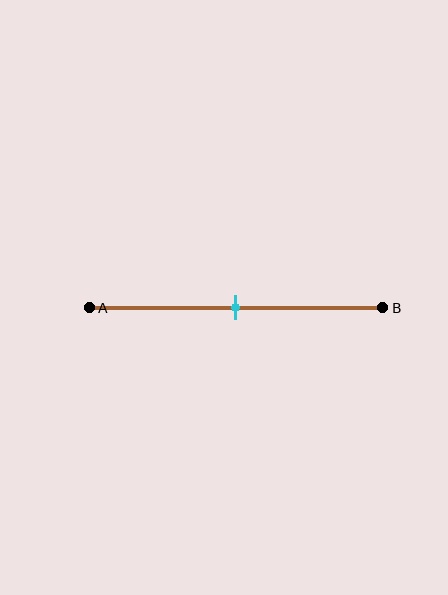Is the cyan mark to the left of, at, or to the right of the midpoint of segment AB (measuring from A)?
The cyan mark is approximately at the midpoint of segment AB.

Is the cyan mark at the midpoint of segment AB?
Yes, the mark is approximately at the midpoint.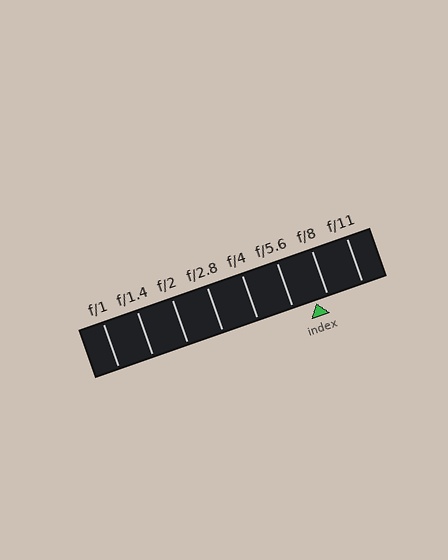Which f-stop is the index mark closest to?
The index mark is closest to f/8.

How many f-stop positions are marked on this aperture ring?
There are 8 f-stop positions marked.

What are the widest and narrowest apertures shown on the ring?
The widest aperture shown is f/1 and the narrowest is f/11.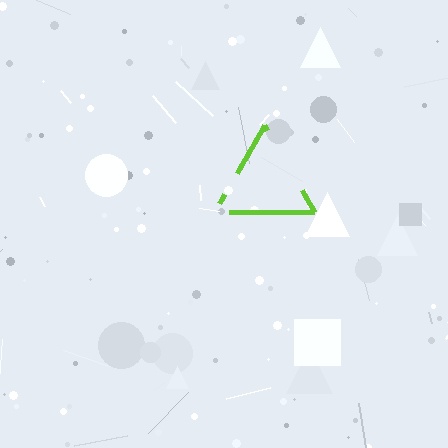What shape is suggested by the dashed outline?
The dashed outline suggests a triangle.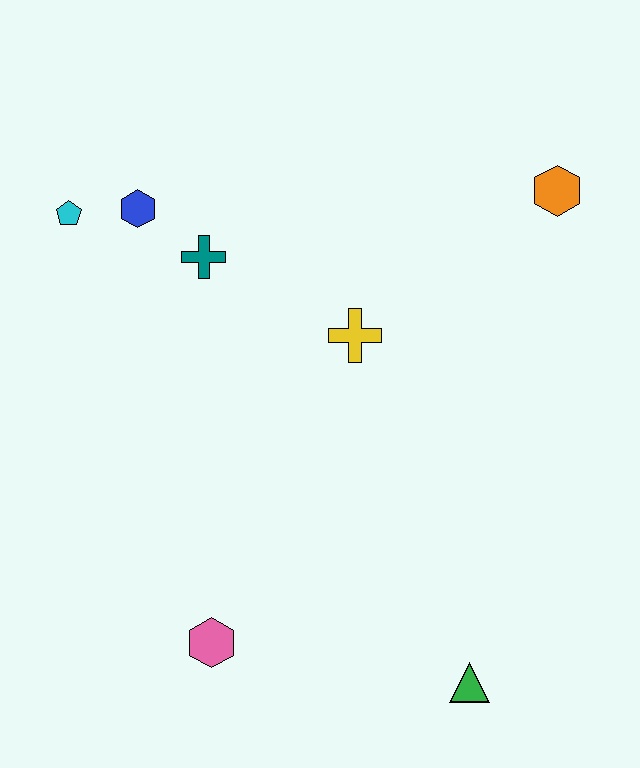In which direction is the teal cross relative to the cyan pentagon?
The teal cross is to the right of the cyan pentagon.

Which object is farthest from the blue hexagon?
The green triangle is farthest from the blue hexagon.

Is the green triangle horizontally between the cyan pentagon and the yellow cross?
No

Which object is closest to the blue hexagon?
The cyan pentagon is closest to the blue hexagon.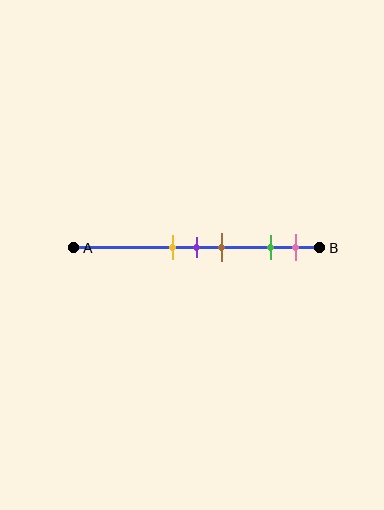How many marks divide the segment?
There are 5 marks dividing the segment.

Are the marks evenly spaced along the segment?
No, the marks are not evenly spaced.